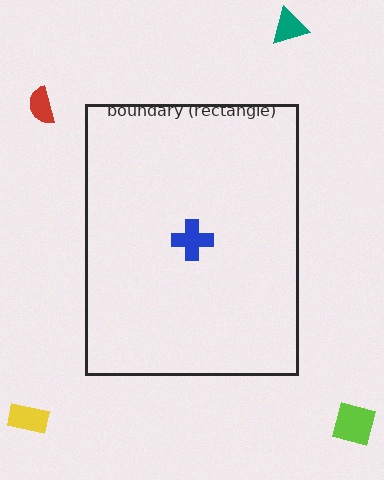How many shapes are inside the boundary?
1 inside, 4 outside.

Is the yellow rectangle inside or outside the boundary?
Outside.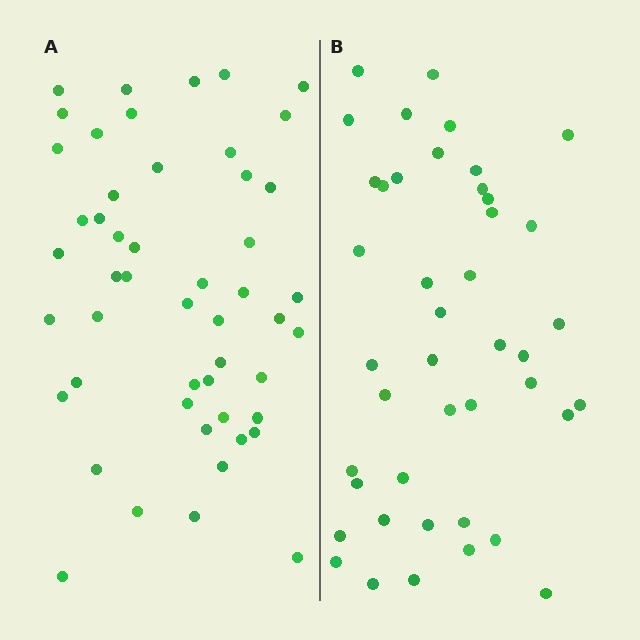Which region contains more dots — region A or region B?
Region A (the left region) has more dots.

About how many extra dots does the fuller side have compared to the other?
Region A has roughly 8 or so more dots than region B.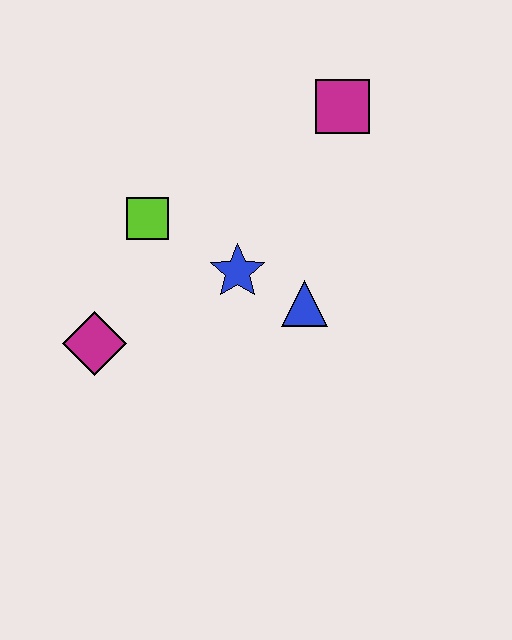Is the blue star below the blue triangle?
No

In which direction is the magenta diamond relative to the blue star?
The magenta diamond is to the left of the blue star.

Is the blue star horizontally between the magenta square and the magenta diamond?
Yes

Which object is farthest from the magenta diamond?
The magenta square is farthest from the magenta diamond.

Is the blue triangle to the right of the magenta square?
No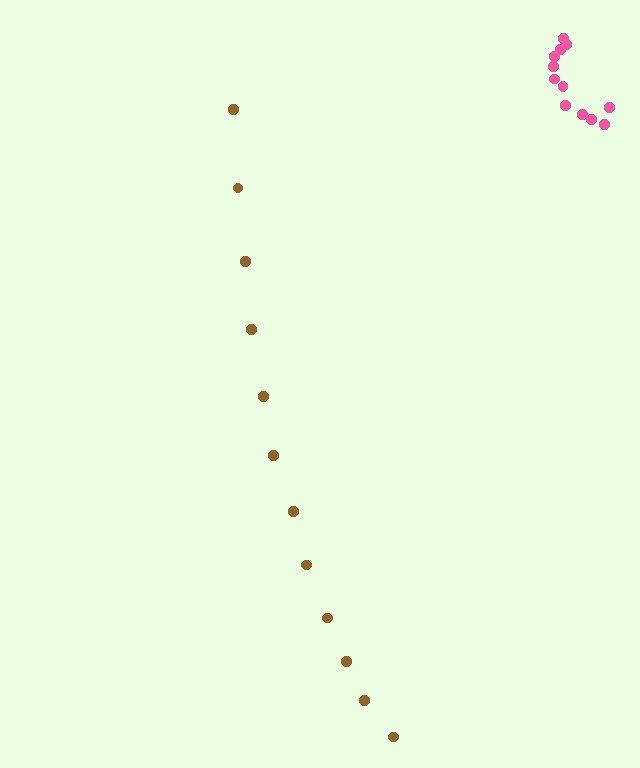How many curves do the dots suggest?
There are 2 distinct paths.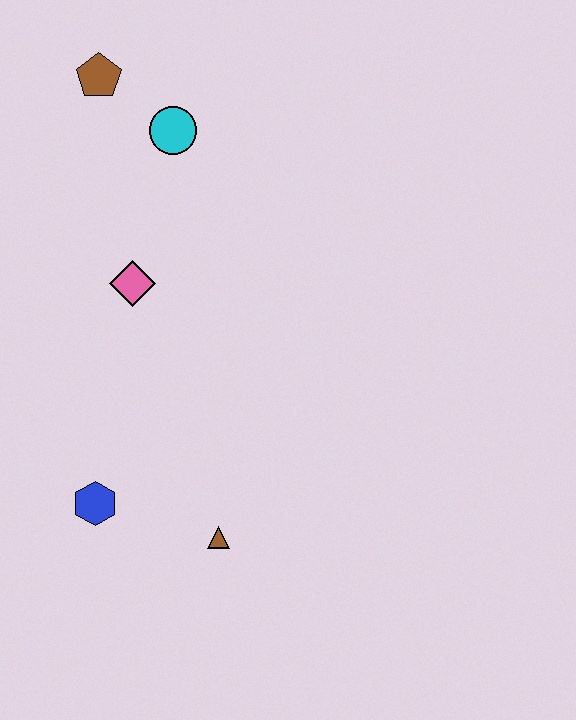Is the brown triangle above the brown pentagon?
No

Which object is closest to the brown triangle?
The blue hexagon is closest to the brown triangle.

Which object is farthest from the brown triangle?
The brown pentagon is farthest from the brown triangle.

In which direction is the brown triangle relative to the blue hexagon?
The brown triangle is to the right of the blue hexagon.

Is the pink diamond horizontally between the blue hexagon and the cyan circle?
Yes